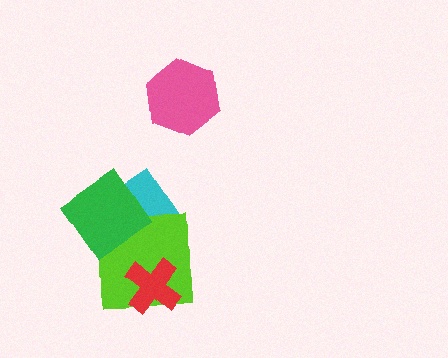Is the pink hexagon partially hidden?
No, no other shape covers it.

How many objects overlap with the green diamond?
2 objects overlap with the green diamond.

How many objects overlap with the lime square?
3 objects overlap with the lime square.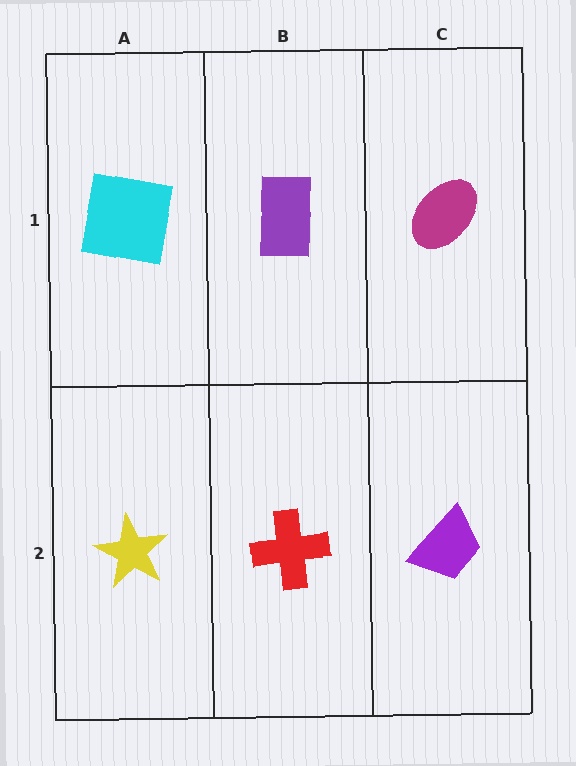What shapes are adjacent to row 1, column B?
A red cross (row 2, column B), a cyan square (row 1, column A), a magenta ellipse (row 1, column C).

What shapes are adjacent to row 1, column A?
A yellow star (row 2, column A), a purple rectangle (row 1, column B).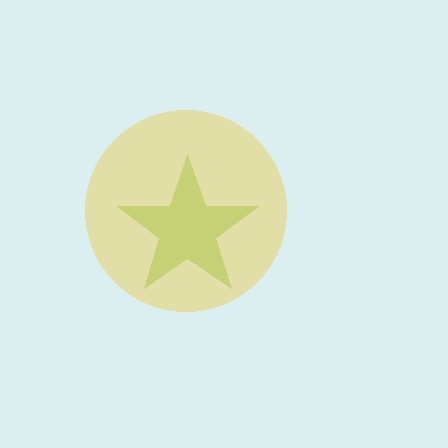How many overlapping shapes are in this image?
There are 2 overlapping shapes in the image.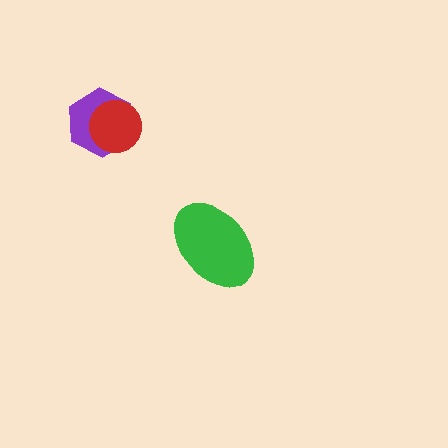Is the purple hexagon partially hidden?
Yes, it is partially covered by another shape.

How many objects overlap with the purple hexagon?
1 object overlaps with the purple hexagon.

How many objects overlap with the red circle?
1 object overlaps with the red circle.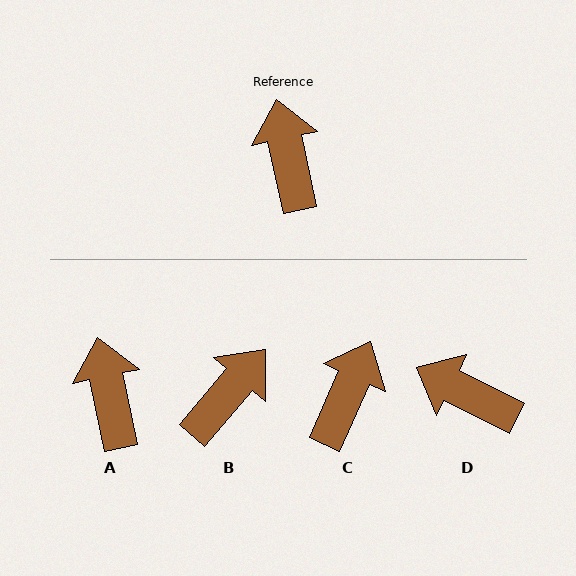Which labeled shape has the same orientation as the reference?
A.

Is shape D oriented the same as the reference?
No, it is off by about 51 degrees.